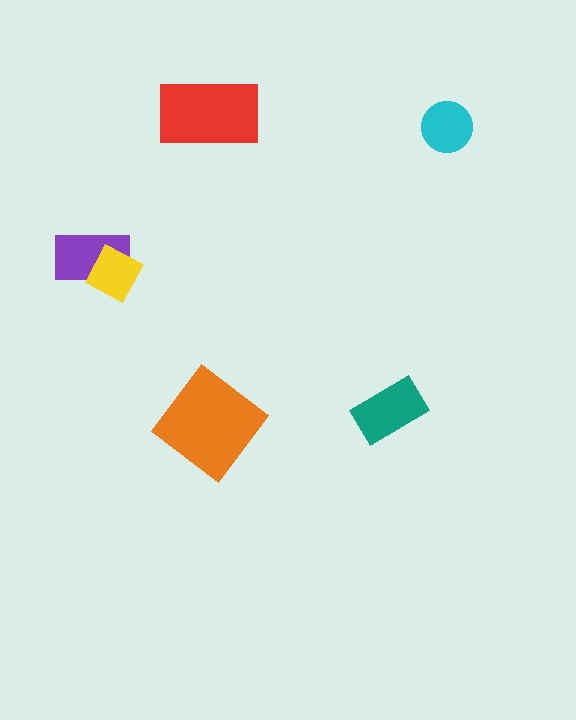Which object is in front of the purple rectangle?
The yellow diamond is in front of the purple rectangle.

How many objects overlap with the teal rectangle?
0 objects overlap with the teal rectangle.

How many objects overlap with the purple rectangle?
1 object overlaps with the purple rectangle.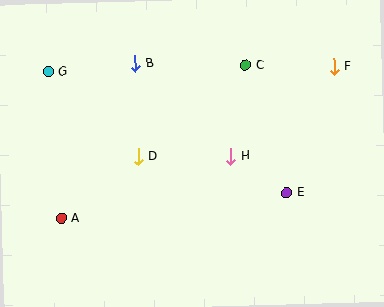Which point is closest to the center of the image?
Point H at (231, 156) is closest to the center.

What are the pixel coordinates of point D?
Point D is at (138, 157).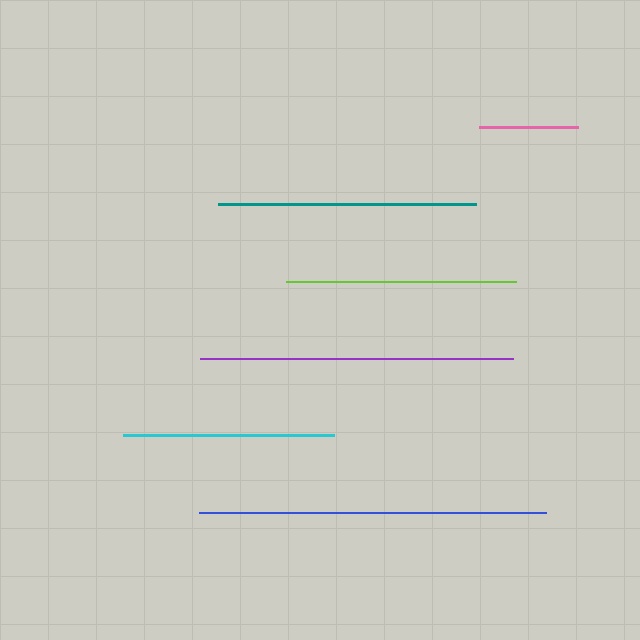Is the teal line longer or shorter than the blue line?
The blue line is longer than the teal line.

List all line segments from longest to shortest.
From longest to shortest: blue, purple, teal, lime, cyan, pink.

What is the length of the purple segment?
The purple segment is approximately 313 pixels long.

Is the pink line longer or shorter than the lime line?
The lime line is longer than the pink line.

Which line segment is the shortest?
The pink line is the shortest at approximately 99 pixels.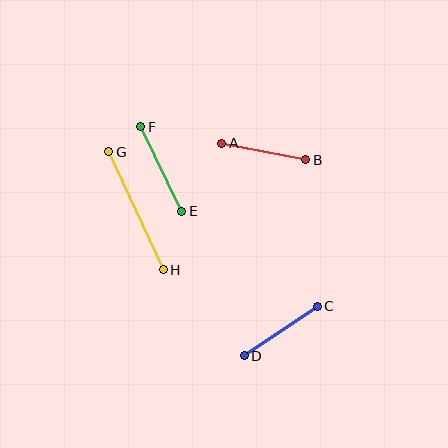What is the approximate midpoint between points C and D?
The midpoint is at approximately (281, 331) pixels.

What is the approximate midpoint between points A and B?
The midpoint is at approximately (264, 151) pixels.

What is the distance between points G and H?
The distance is approximately 130 pixels.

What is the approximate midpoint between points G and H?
The midpoint is at approximately (136, 211) pixels.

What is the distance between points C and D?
The distance is approximately 88 pixels.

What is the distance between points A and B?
The distance is approximately 85 pixels.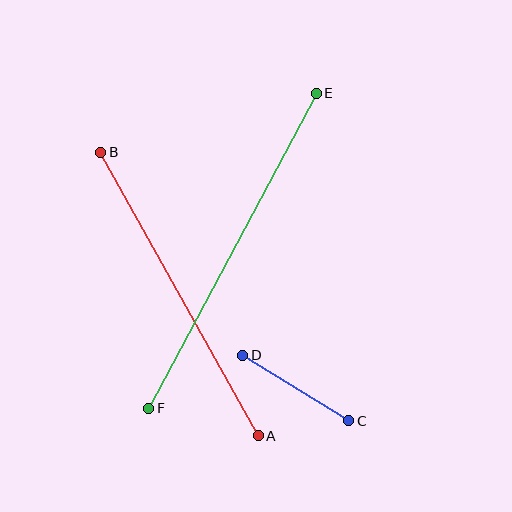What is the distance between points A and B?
The distance is approximately 324 pixels.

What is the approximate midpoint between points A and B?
The midpoint is at approximately (180, 294) pixels.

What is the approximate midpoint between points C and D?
The midpoint is at approximately (296, 388) pixels.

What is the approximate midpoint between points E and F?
The midpoint is at approximately (233, 251) pixels.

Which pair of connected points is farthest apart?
Points E and F are farthest apart.